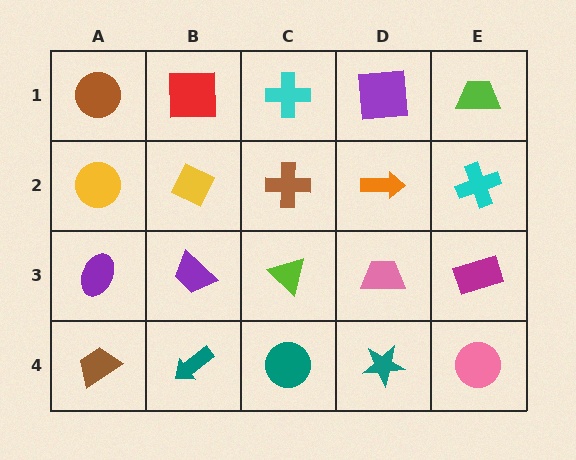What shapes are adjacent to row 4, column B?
A purple trapezoid (row 3, column B), a brown trapezoid (row 4, column A), a teal circle (row 4, column C).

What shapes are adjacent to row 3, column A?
A yellow circle (row 2, column A), a brown trapezoid (row 4, column A), a purple trapezoid (row 3, column B).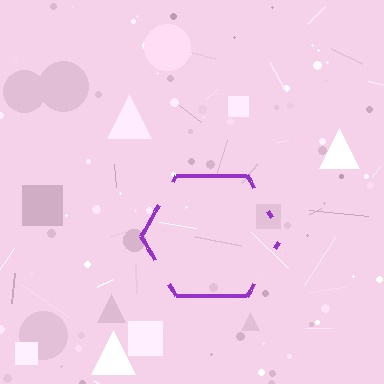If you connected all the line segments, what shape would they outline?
They would outline a hexagon.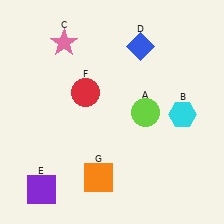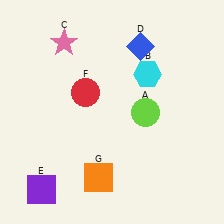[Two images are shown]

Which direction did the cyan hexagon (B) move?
The cyan hexagon (B) moved up.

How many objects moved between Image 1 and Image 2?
1 object moved between the two images.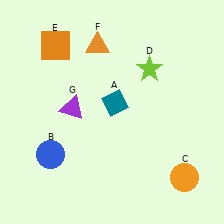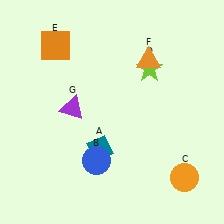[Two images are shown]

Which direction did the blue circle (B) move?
The blue circle (B) moved right.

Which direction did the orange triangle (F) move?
The orange triangle (F) moved right.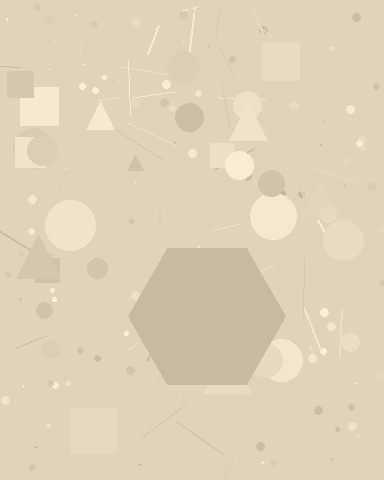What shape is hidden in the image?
A hexagon is hidden in the image.